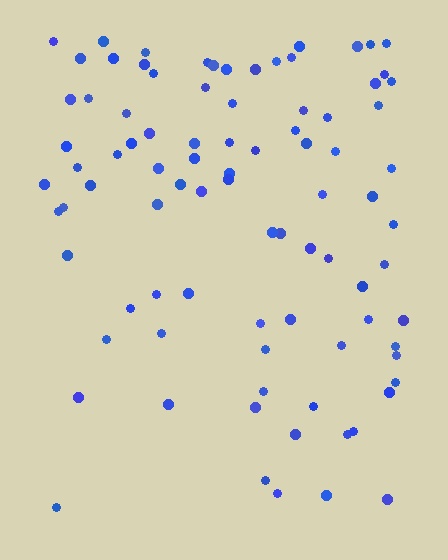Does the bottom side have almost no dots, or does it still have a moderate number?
Still a moderate number, just noticeably fewer than the top.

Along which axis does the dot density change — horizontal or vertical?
Vertical.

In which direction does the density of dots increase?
From bottom to top, with the top side densest.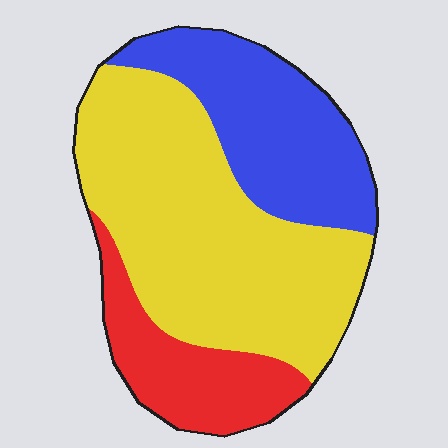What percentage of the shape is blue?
Blue covers roughly 30% of the shape.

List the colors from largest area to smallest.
From largest to smallest: yellow, blue, red.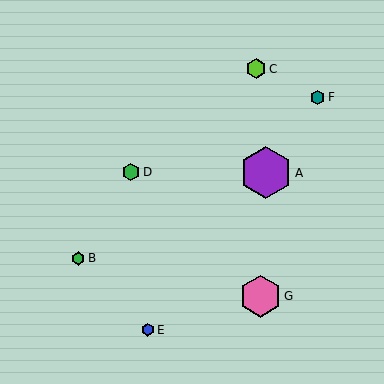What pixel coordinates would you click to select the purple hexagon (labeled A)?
Click at (266, 173) to select the purple hexagon A.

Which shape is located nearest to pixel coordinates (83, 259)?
The green hexagon (labeled B) at (78, 258) is nearest to that location.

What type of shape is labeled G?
Shape G is a pink hexagon.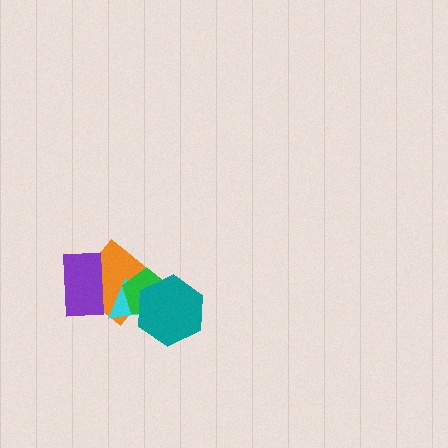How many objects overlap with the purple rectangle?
2 objects overlap with the purple rectangle.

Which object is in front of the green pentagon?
The teal hexagon is in front of the green pentagon.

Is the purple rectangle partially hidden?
No, no other shape covers it.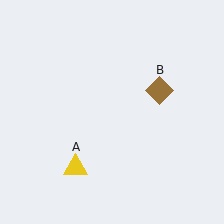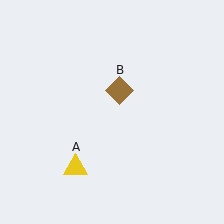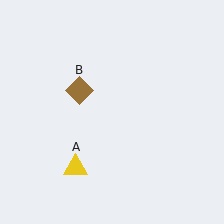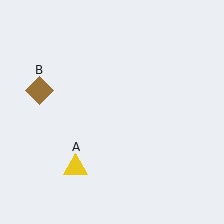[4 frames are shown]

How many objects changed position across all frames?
1 object changed position: brown diamond (object B).